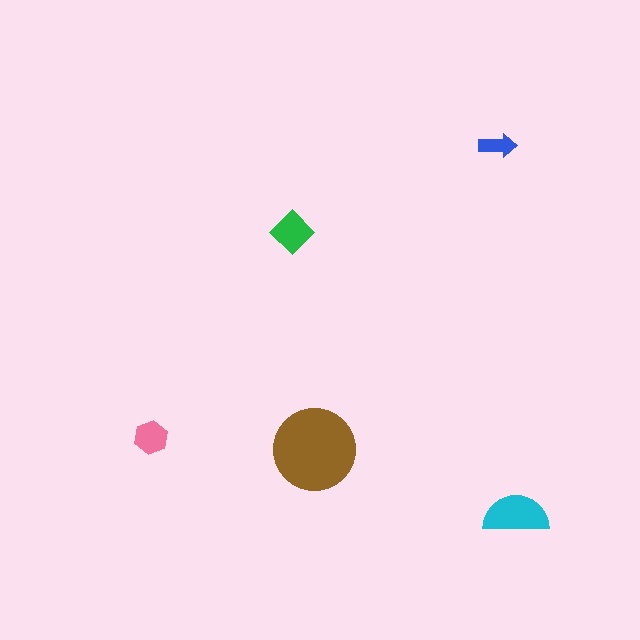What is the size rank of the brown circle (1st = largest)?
1st.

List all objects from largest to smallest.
The brown circle, the cyan semicircle, the green diamond, the pink hexagon, the blue arrow.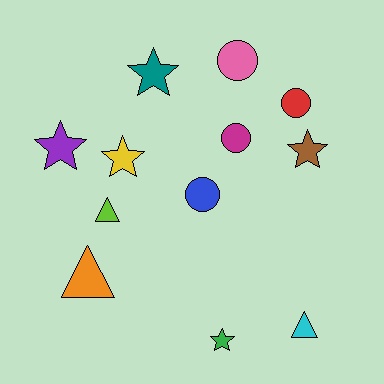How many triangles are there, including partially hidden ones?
There are 3 triangles.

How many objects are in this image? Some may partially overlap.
There are 12 objects.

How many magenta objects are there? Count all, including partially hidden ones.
There is 1 magenta object.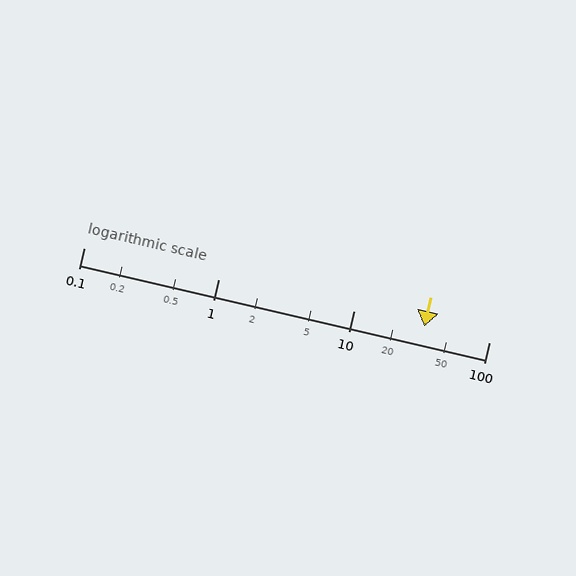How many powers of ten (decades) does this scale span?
The scale spans 3 decades, from 0.1 to 100.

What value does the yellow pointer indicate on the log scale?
The pointer indicates approximately 33.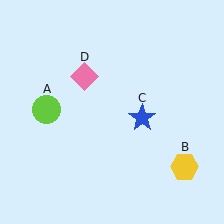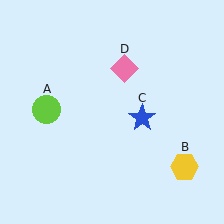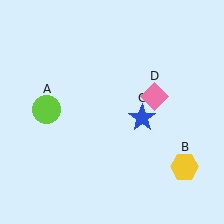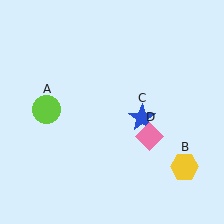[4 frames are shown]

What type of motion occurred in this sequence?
The pink diamond (object D) rotated clockwise around the center of the scene.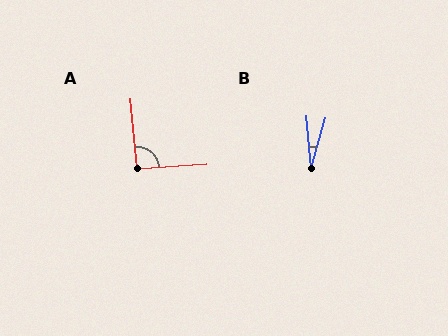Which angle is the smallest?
B, at approximately 21 degrees.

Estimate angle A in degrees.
Approximately 92 degrees.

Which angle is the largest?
A, at approximately 92 degrees.